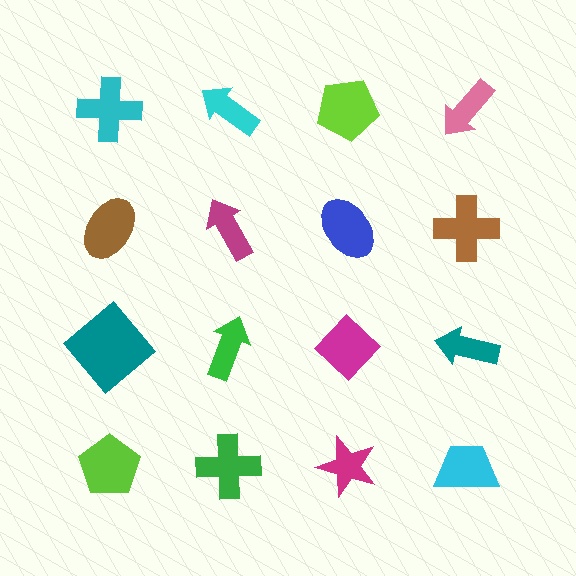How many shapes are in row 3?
4 shapes.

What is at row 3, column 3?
A magenta diamond.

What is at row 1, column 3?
A lime pentagon.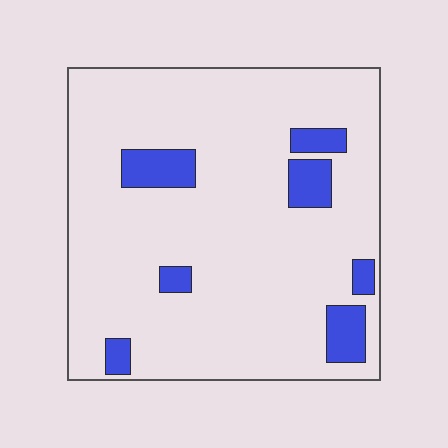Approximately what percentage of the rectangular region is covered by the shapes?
Approximately 10%.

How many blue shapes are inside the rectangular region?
7.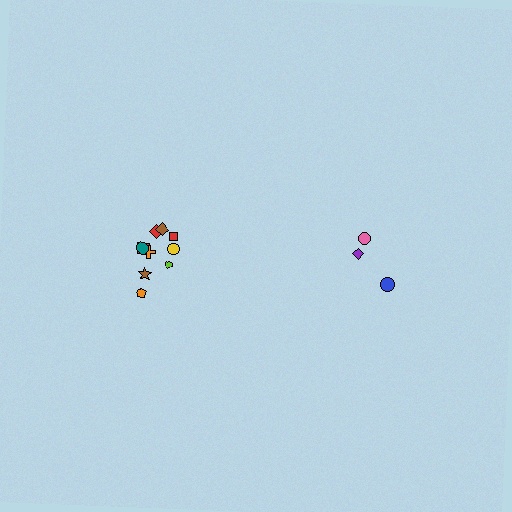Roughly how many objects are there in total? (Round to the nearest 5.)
Roughly 15 objects in total.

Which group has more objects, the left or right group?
The left group.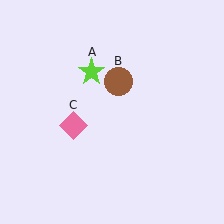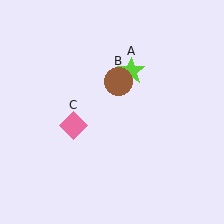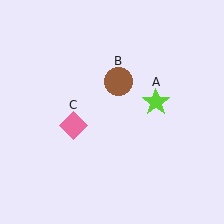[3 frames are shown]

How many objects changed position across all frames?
1 object changed position: lime star (object A).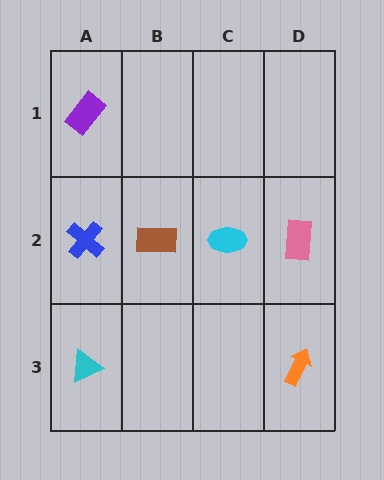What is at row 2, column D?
A pink rectangle.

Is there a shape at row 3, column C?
No, that cell is empty.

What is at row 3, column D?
An orange arrow.